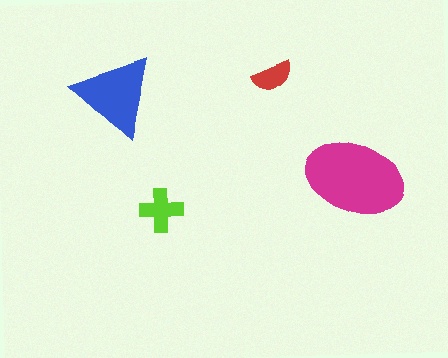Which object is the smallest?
The red semicircle.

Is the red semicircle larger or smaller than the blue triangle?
Smaller.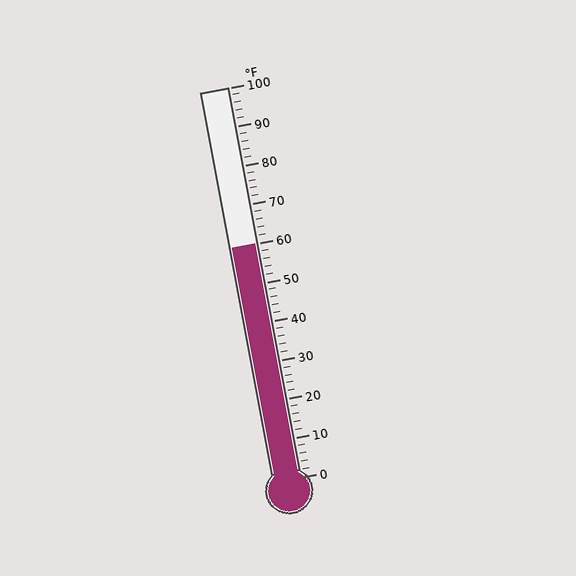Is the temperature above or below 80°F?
The temperature is below 80°F.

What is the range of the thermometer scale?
The thermometer scale ranges from 0°F to 100°F.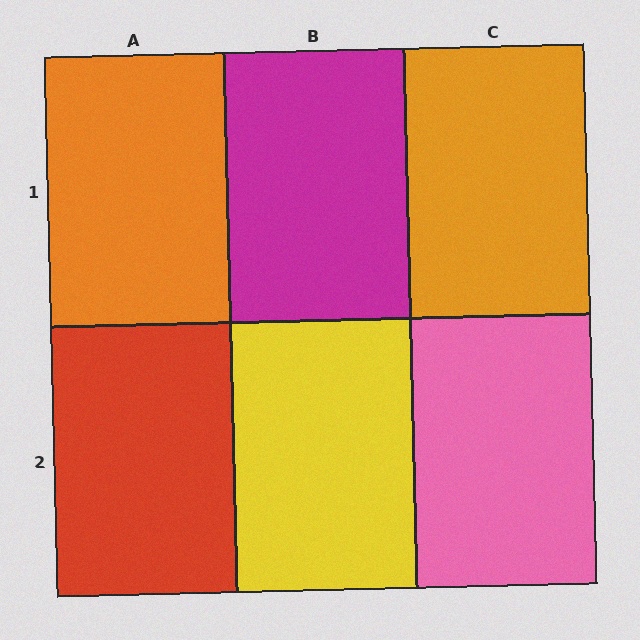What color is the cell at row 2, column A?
Red.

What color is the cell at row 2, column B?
Yellow.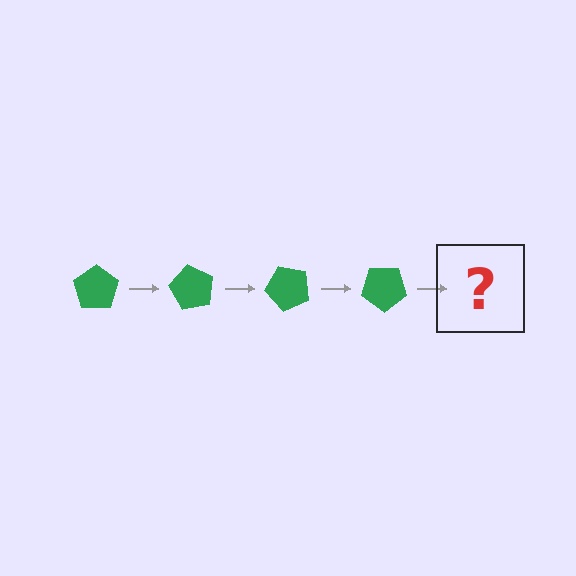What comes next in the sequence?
The next element should be a green pentagon rotated 240 degrees.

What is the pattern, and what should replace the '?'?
The pattern is that the pentagon rotates 60 degrees each step. The '?' should be a green pentagon rotated 240 degrees.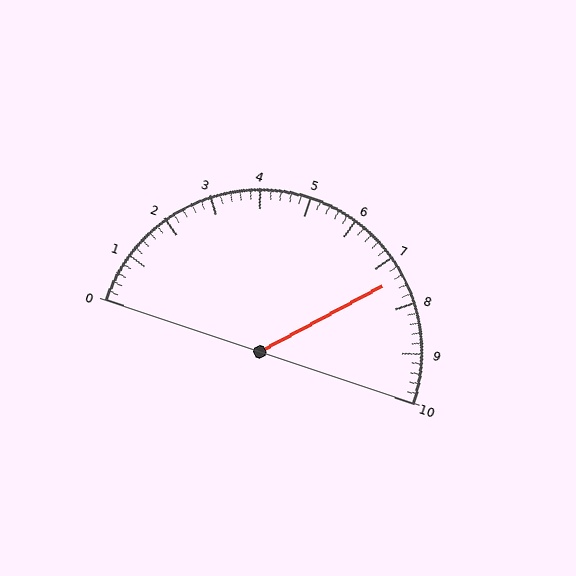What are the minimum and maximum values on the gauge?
The gauge ranges from 0 to 10.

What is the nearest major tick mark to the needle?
The nearest major tick mark is 7.